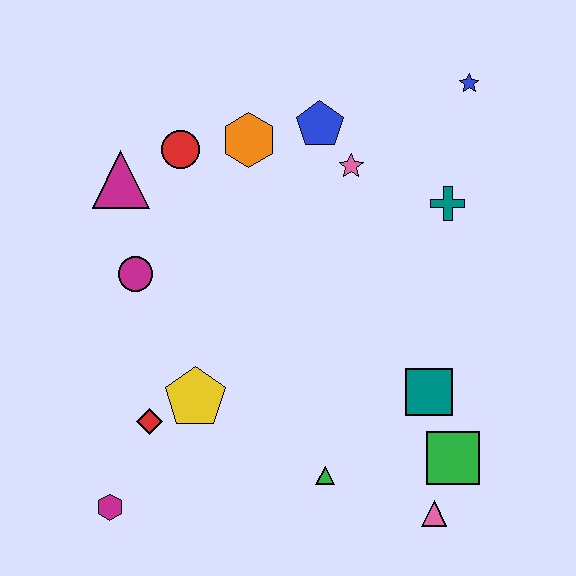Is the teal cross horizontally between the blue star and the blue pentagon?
Yes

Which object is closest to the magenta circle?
The magenta triangle is closest to the magenta circle.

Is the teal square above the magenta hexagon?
Yes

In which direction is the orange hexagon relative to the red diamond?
The orange hexagon is above the red diamond.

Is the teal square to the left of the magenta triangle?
No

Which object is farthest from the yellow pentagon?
The blue star is farthest from the yellow pentagon.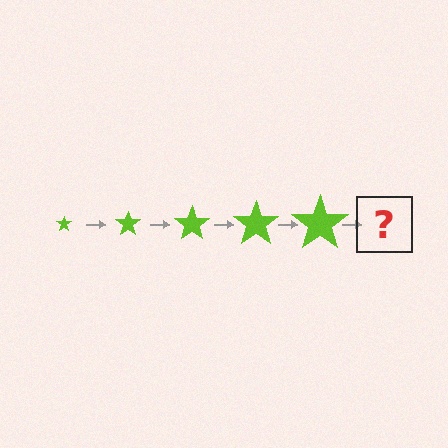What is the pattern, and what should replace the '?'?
The pattern is that the star gets progressively larger each step. The '?' should be a lime star, larger than the previous one.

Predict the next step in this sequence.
The next step is a lime star, larger than the previous one.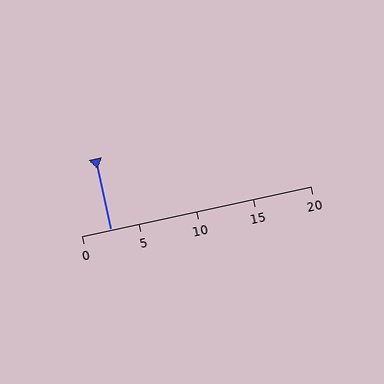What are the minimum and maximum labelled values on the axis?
The axis runs from 0 to 20.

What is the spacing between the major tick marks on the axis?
The major ticks are spaced 5 apart.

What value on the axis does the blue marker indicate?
The marker indicates approximately 2.5.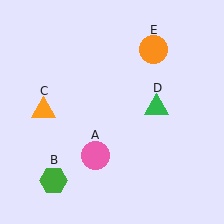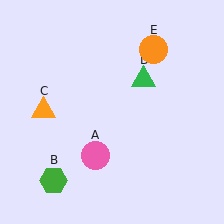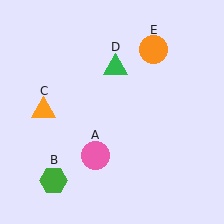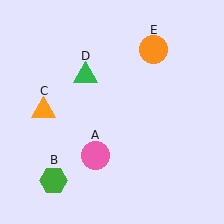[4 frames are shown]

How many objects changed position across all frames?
1 object changed position: green triangle (object D).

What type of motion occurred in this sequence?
The green triangle (object D) rotated counterclockwise around the center of the scene.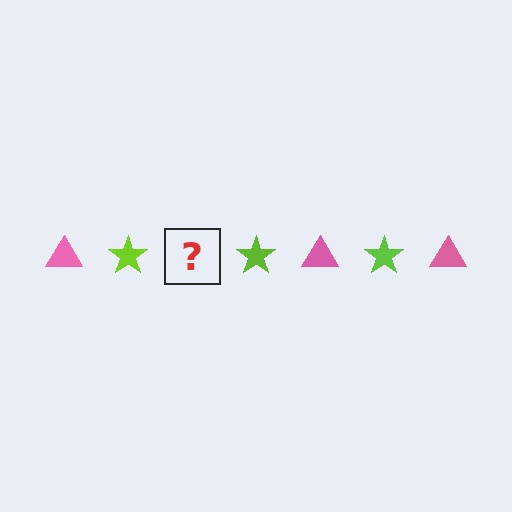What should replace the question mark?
The question mark should be replaced with a pink triangle.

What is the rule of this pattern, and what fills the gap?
The rule is that the pattern alternates between pink triangle and lime star. The gap should be filled with a pink triangle.